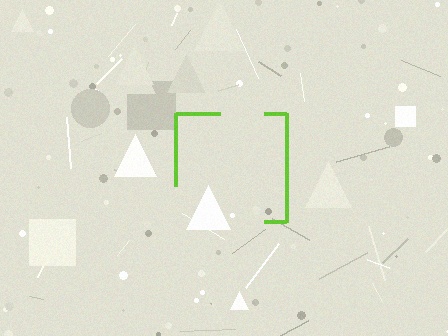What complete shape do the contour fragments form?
The contour fragments form a square.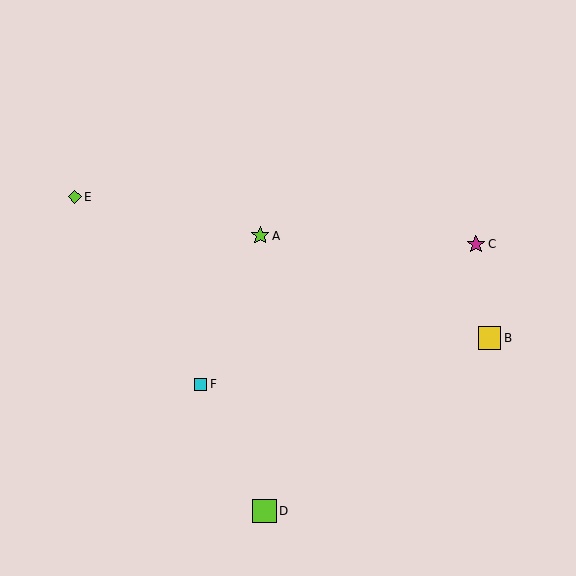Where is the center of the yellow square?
The center of the yellow square is at (489, 338).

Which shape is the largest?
The lime square (labeled D) is the largest.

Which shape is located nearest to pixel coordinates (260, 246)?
The lime star (labeled A) at (260, 236) is nearest to that location.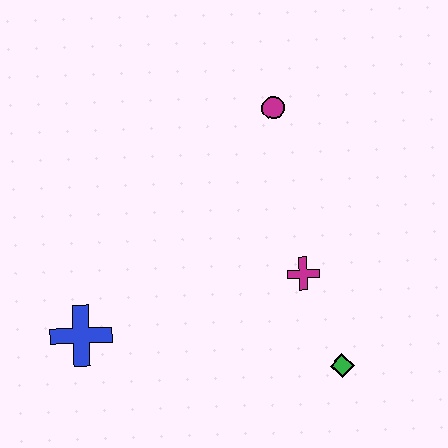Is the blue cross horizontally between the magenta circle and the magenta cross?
No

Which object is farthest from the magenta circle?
The blue cross is farthest from the magenta circle.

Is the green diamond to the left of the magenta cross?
No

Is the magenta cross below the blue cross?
No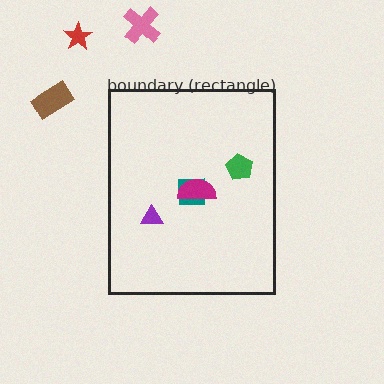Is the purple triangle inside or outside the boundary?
Inside.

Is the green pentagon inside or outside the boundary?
Inside.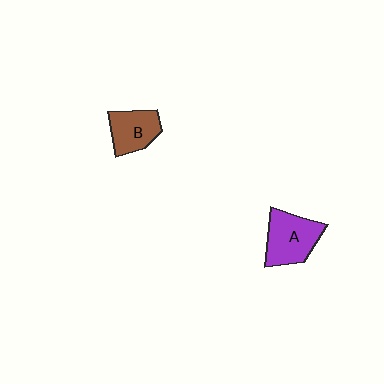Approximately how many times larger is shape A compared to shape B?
Approximately 1.3 times.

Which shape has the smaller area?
Shape B (brown).